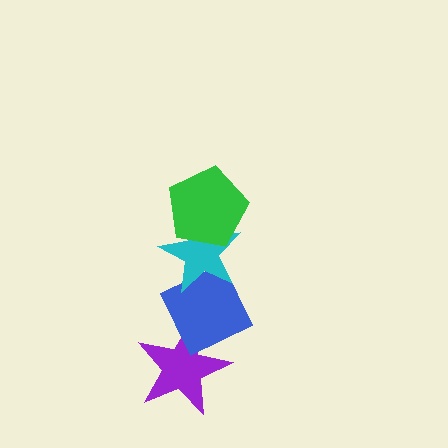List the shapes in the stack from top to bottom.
From top to bottom: the green pentagon, the cyan star, the blue diamond, the purple star.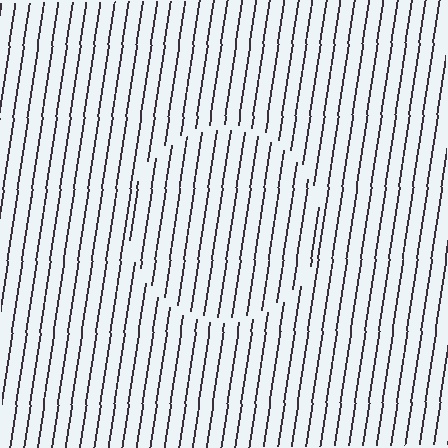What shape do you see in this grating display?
An illusory circle. The interior of the shape contains the same grating, shifted by half a period — the contour is defined by the phase discontinuity where line-ends from the inner and outer gratings abut.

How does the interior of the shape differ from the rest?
The interior of the shape contains the same grating, shifted by half a period — the contour is defined by the phase discontinuity where line-ends from the inner and outer gratings abut.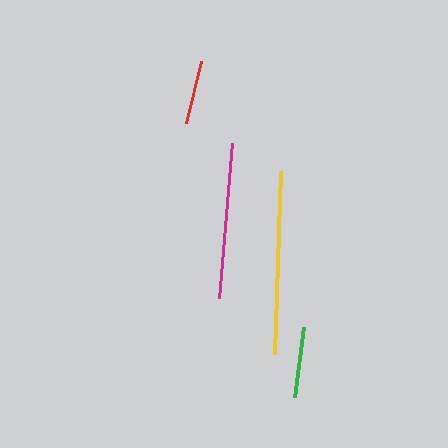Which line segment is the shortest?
The red line is the shortest at approximately 64 pixels.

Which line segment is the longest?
The yellow line is the longest at approximately 182 pixels.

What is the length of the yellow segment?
The yellow segment is approximately 182 pixels long.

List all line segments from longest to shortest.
From longest to shortest: yellow, magenta, green, red.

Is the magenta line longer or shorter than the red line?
The magenta line is longer than the red line.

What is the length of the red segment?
The red segment is approximately 64 pixels long.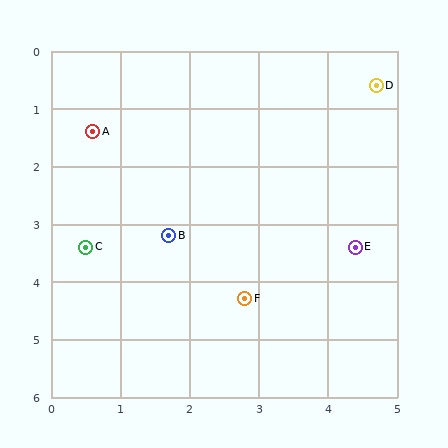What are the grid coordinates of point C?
Point C is at approximately (0.5, 3.4).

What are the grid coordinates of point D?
Point D is at approximately (4.7, 0.6).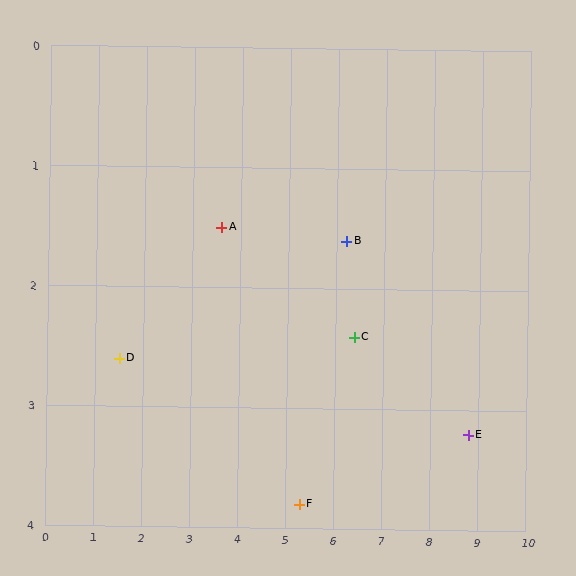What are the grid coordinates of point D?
Point D is at approximately (1.5, 2.6).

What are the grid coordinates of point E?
Point E is at approximately (8.8, 3.2).